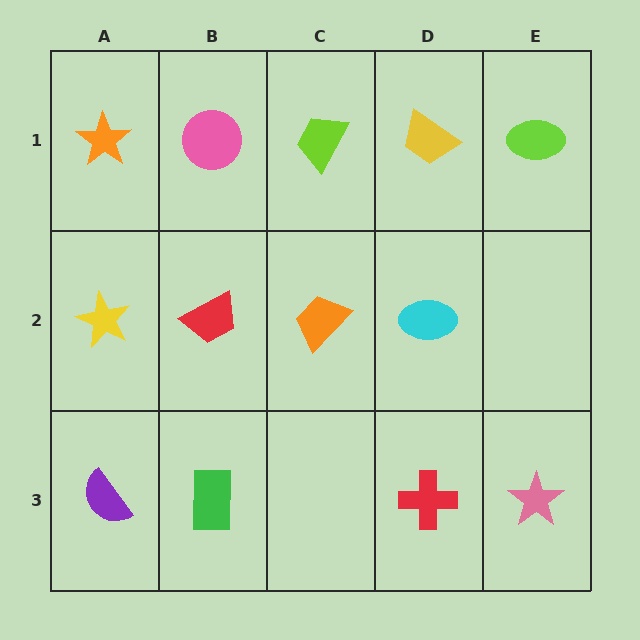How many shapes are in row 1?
5 shapes.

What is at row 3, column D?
A red cross.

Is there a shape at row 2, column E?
No, that cell is empty.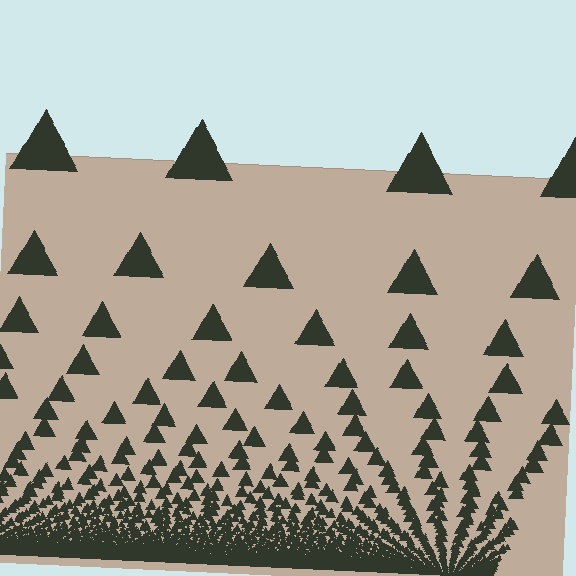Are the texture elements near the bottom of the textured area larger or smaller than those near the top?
Smaller. The gradient is inverted — elements near the bottom are smaller and denser.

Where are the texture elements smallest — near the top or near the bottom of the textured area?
Near the bottom.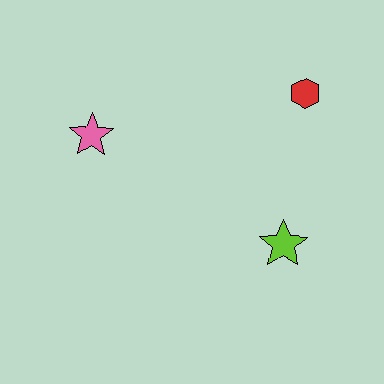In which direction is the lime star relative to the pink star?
The lime star is to the right of the pink star.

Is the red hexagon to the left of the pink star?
No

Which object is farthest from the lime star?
The pink star is farthest from the lime star.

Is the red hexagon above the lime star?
Yes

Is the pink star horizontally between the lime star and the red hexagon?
No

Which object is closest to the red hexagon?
The lime star is closest to the red hexagon.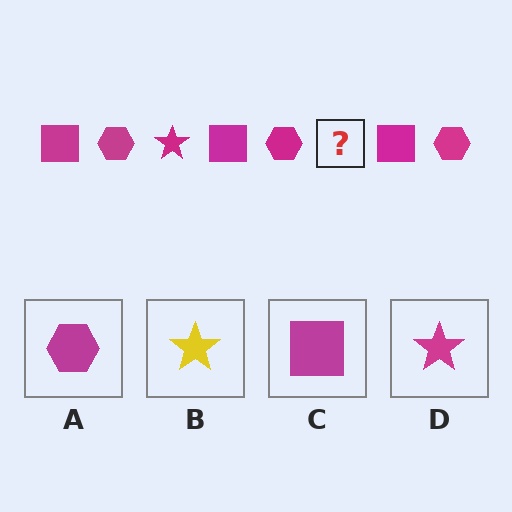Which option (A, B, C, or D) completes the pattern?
D.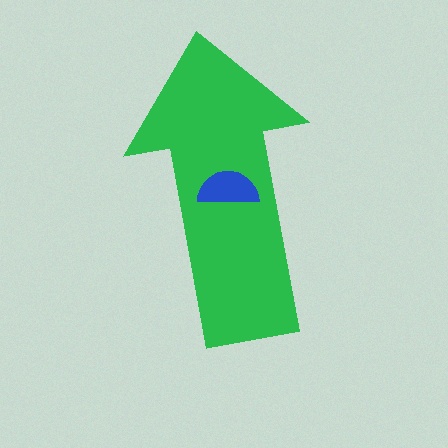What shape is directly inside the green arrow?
The blue semicircle.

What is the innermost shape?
The blue semicircle.